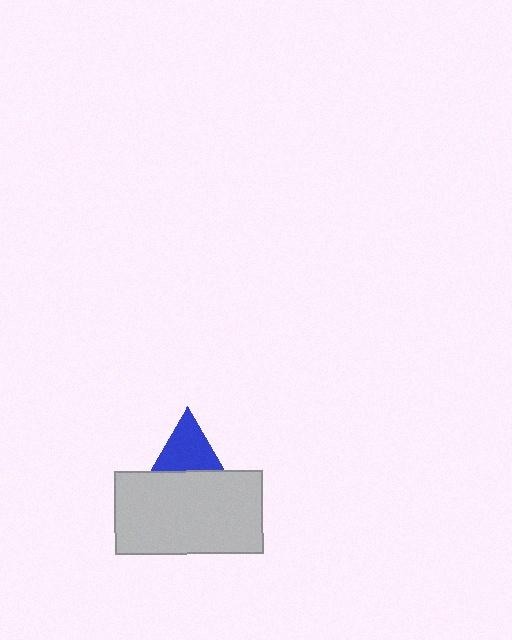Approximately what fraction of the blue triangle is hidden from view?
Roughly 33% of the blue triangle is hidden behind the light gray rectangle.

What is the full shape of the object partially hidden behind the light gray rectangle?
The partially hidden object is a blue triangle.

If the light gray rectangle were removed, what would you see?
You would see the complete blue triangle.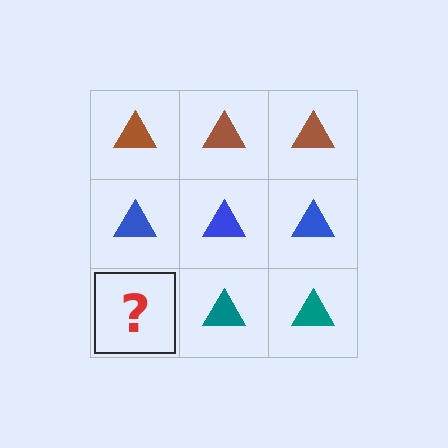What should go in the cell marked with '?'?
The missing cell should contain a teal triangle.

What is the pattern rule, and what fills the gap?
The rule is that each row has a consistent color. The gap should be filled with a teal triangle.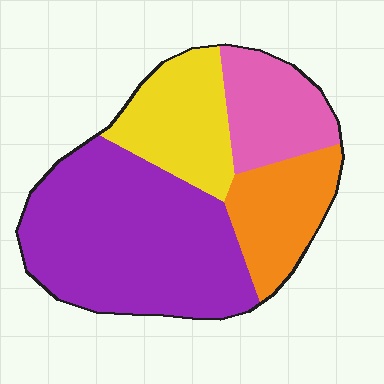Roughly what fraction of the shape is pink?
Pink takes up less than a quarter of the shape.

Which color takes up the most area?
Purple, at roughly 50%.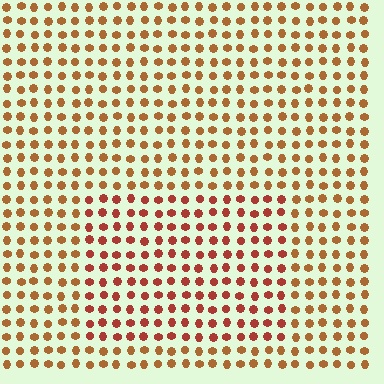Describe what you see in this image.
The image is filled with small brown elements in a uniform arrangement. A rectangle-shaped region is visible where the elements are tinted to a slightly different hue, forming a subtle color boundary.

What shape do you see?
I see a rectangle.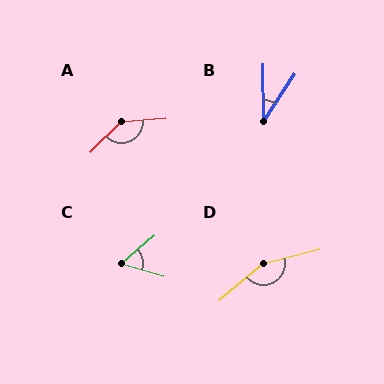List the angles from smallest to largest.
B (34°), C (56°), A (140°), D (154°).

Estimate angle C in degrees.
Approximately 56 degrees.